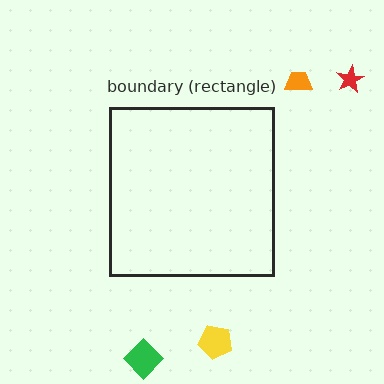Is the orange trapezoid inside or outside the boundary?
Outside.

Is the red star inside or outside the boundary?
Outside.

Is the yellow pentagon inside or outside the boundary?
Outside.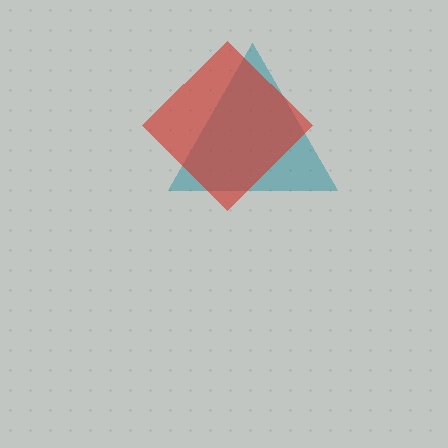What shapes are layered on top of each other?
The layered shapes are: a teal triangle, a red diamond.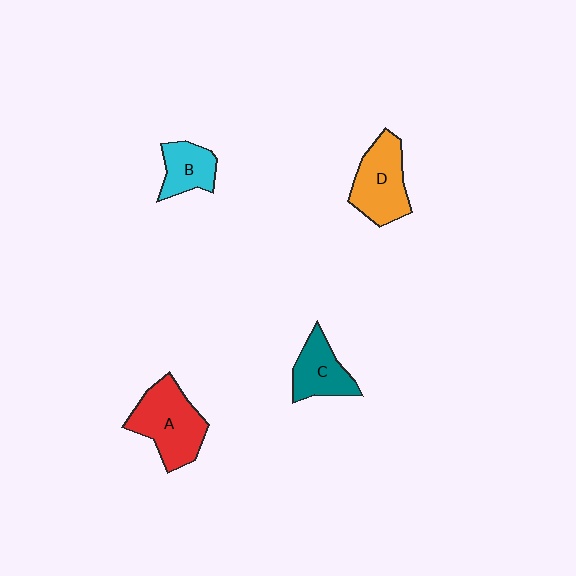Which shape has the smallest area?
Shape B (cyan).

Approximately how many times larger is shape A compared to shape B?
Approximately 1.8 times.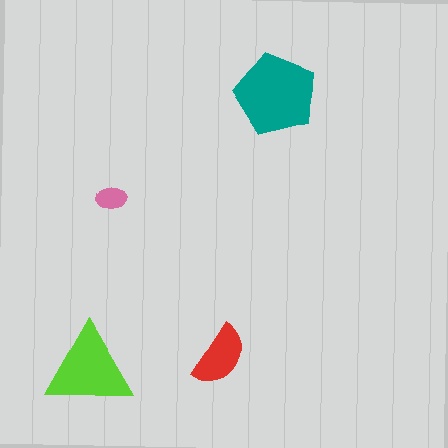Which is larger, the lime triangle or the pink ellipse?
The lime triangle.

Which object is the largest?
The teal pentagon.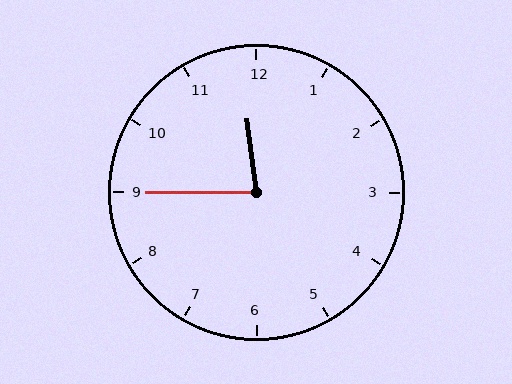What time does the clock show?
11:45.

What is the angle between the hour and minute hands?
Approximately 82 degrees.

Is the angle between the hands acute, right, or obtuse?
It is acute.